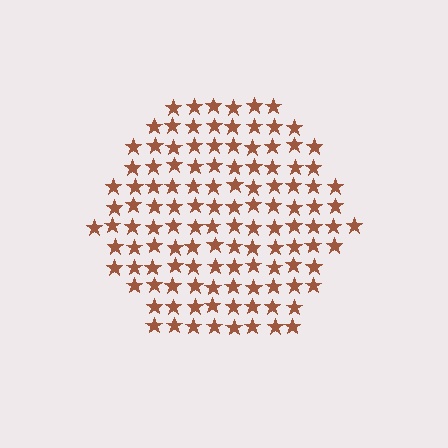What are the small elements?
The small elements are stars.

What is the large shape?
The large shape is a hexagon.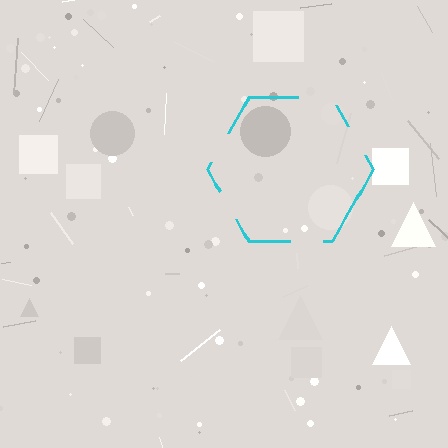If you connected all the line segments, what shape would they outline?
They would outline a hexagon.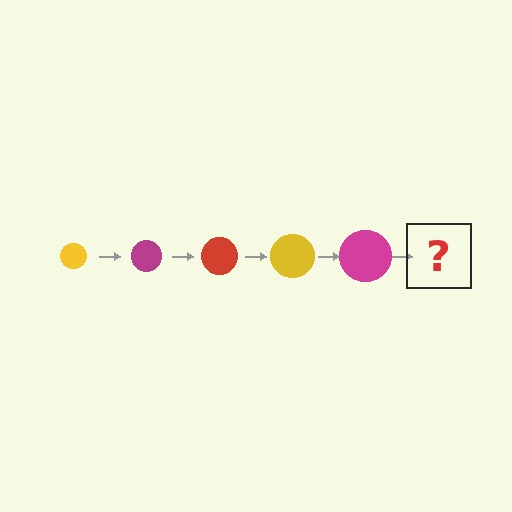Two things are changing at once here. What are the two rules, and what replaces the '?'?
The two rules are that the circle grows larger each step and the color cycles through yellow, magenta, and red. The '?' should be a red circle, larger than the previous one.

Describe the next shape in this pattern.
It should be a red circle, larger than the previous one.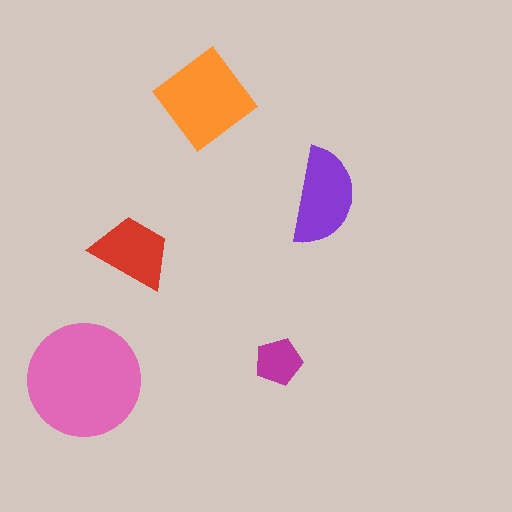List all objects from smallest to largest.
The magenta pentagon, the red trapezoid, the purple semicircle, the orange diamond, the pink circle.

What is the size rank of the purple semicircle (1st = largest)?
3rd.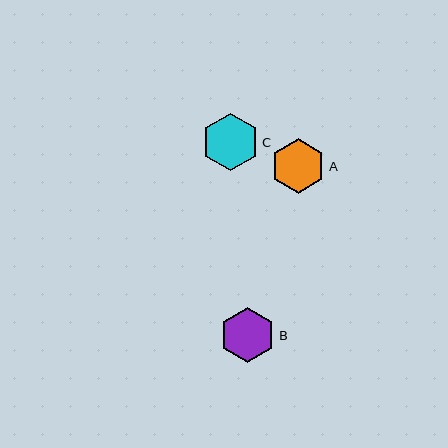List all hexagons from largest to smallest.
From largest to smallest: C, B, A.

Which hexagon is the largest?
Hexagon C is the largest with a size of approximately 57 pixels.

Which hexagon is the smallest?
Hexagon A is the smallest with a size of approximately 55 pixels.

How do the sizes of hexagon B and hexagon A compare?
Hexagon B and hexagon A are approximately the same size.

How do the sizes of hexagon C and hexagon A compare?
Hexagon C and hexagon A are approximately the same size.